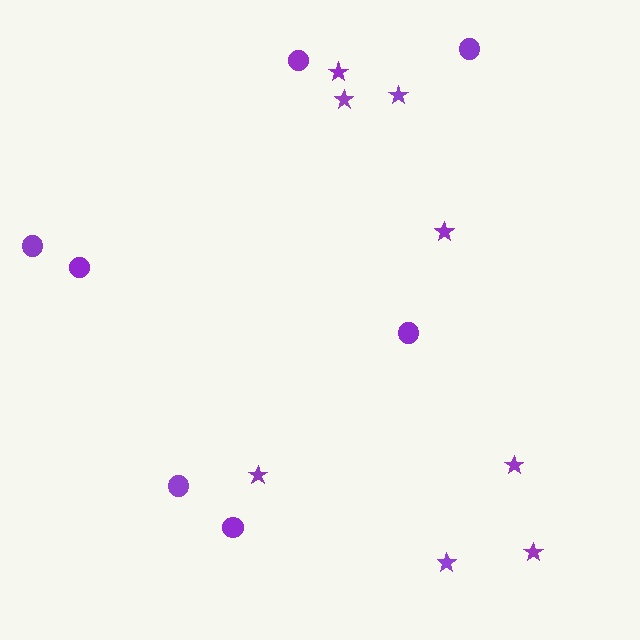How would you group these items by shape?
There are 2 groups: one group of stars (8) and one group of circles (7).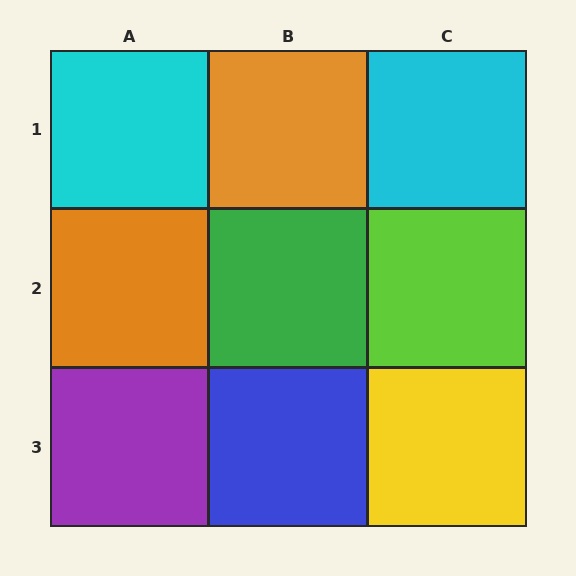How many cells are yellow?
1 cell is yellow.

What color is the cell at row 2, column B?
Green.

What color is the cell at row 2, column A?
Orange.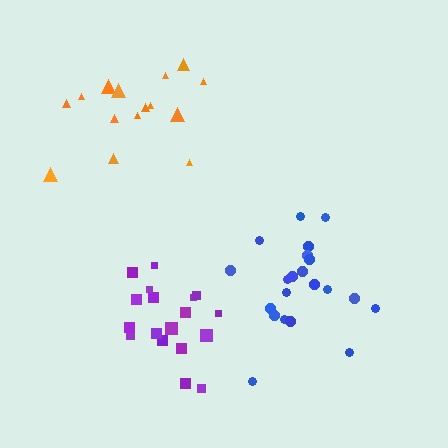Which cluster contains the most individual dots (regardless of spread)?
Blue (21).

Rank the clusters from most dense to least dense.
purple, blue, orange.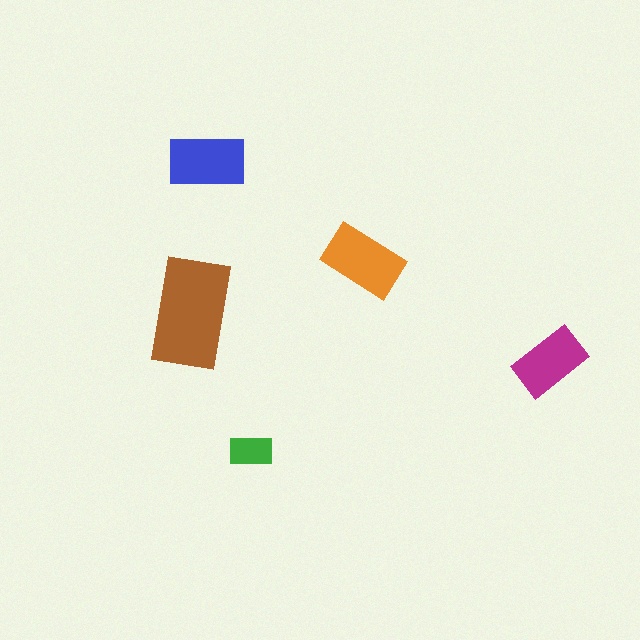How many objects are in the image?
There are 5 objects in the image.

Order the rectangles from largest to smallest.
the brown one, the orange one, the blue one, the magenta one, the green one.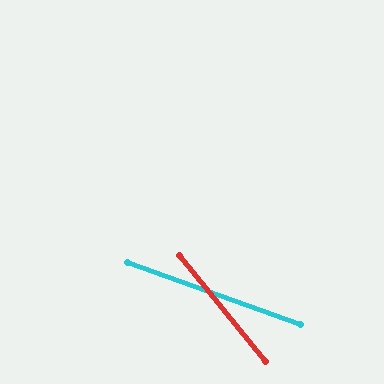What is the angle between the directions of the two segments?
Approximately 31 degrees.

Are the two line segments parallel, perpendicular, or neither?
Neither parallel nor perpendicular — they differ by about 31°.